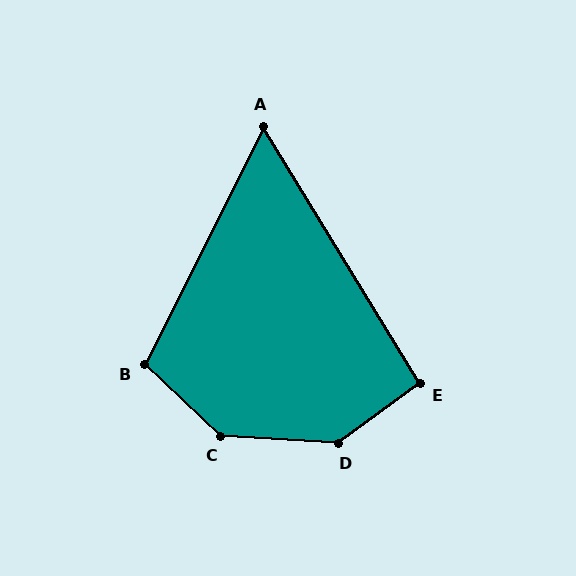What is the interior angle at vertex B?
Approximately 107 degrees (obtuse).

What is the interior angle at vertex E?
Approximately 95 degrees (approximately right).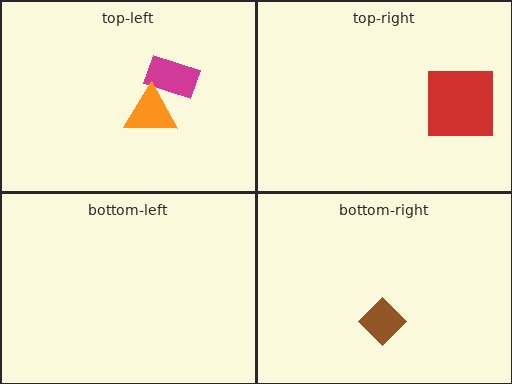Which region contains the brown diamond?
The bottom-right region.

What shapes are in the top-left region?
The magenta rectangle, the orange triangle.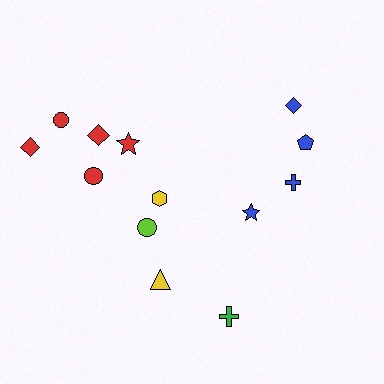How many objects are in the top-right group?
There are 4 objects.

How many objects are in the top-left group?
There are 6 objects.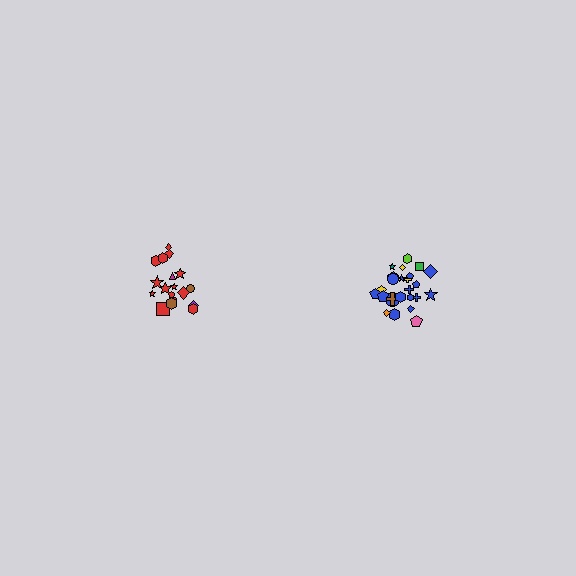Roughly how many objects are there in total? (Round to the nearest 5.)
Roughly 45 objects in total.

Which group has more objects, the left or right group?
The right group.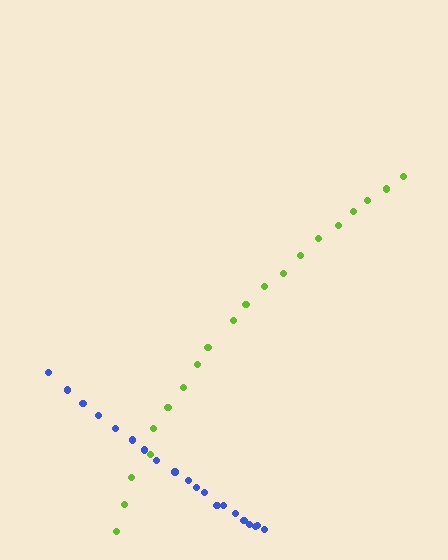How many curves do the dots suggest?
There are 2 distinct paths.